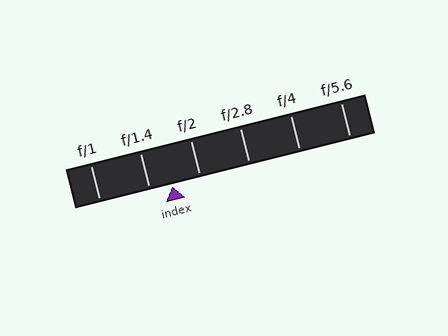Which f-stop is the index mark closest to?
The index mark is closest to f/1.4.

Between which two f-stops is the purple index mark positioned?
The index mark is between f/1.4 and f/2.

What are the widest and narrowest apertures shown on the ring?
The widest aperture shown is f/1 and the narrowest is f/5.6.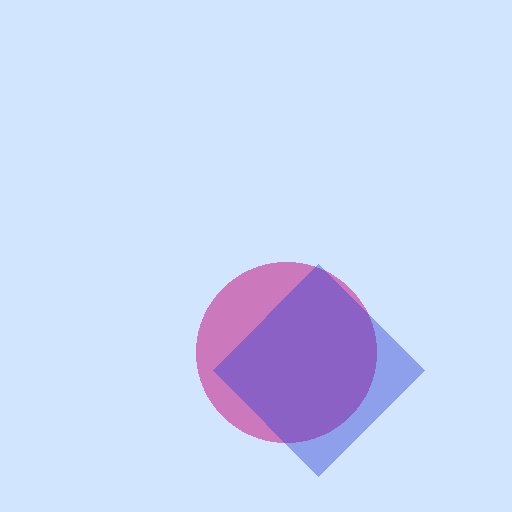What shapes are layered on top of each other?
The layered shapes are: a magenta circle, a blue diamond.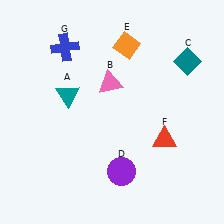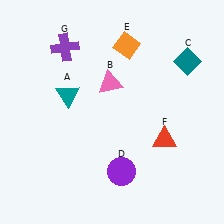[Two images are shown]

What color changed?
The cross (G) changed from blue in Image 1 to purple in Image 2.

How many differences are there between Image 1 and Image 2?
There is 1 difference between the two images.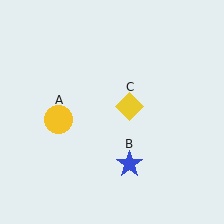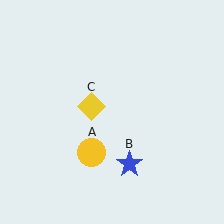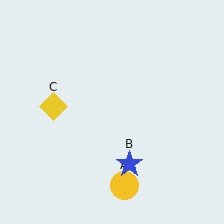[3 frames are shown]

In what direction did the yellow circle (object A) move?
The yellow circle (object A) moved down and to the right.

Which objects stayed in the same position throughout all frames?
Blue star (object B) remained stationary.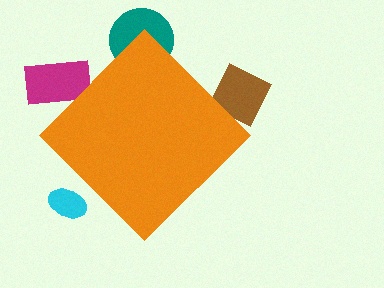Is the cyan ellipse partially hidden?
Yes, the cyan ellipse is partially hidden behind the orange diamond.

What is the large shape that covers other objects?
An orange diamond.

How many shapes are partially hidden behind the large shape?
4 shapes are partially hidden.